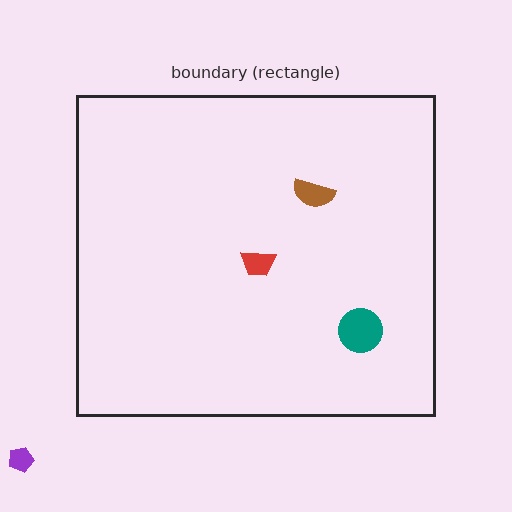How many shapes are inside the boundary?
3 inside, 1 outside.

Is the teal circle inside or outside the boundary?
Inside.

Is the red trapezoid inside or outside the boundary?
Inside.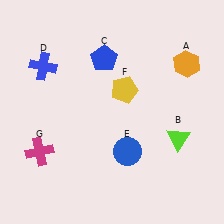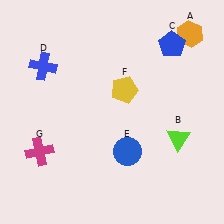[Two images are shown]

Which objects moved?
The objects that moved are: the orange hexagon (A), the blue pentagon (C).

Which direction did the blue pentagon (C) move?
The blue pentagon (C) moved right.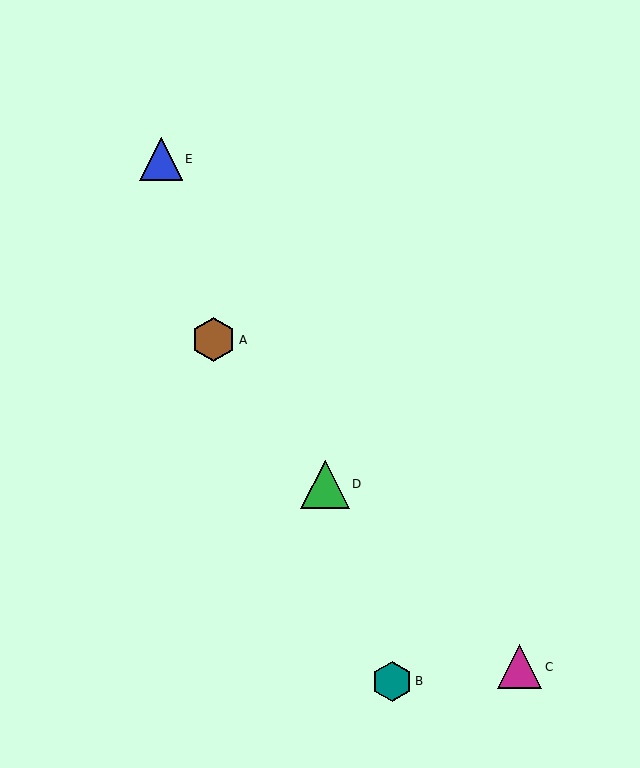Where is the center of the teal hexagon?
The center of the teal hexagon is at (392, 681).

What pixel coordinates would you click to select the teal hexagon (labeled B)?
Click at (392, 681) to select the teal hexagon B.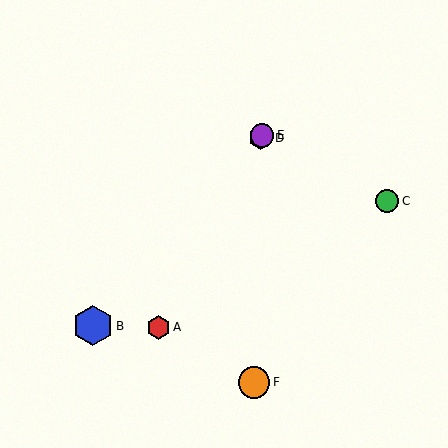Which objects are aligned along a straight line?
Objects A, D, E are aligned along a straight line.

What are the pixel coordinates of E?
Object E is at (262, 135).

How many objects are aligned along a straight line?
3 objects (A, D, E) are aligned along a straight line.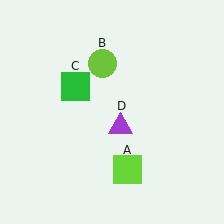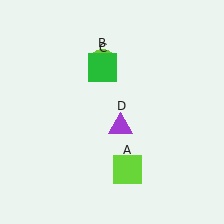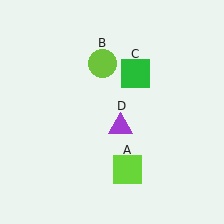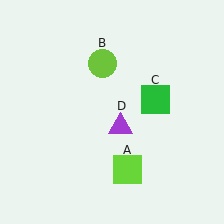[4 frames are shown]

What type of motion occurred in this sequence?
The green square (object C) rotated clockwise around the center of the scene.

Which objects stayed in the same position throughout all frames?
Lime square (object A) and lime circle (object B) and purple triangle (object D) remained stationary.